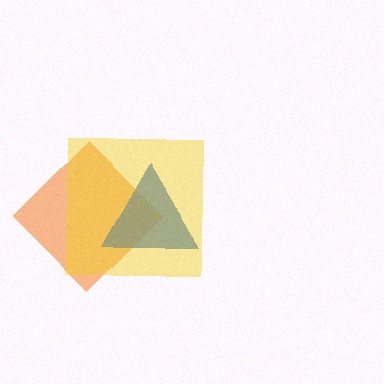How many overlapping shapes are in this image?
There are 3 overlapping shapes in the image.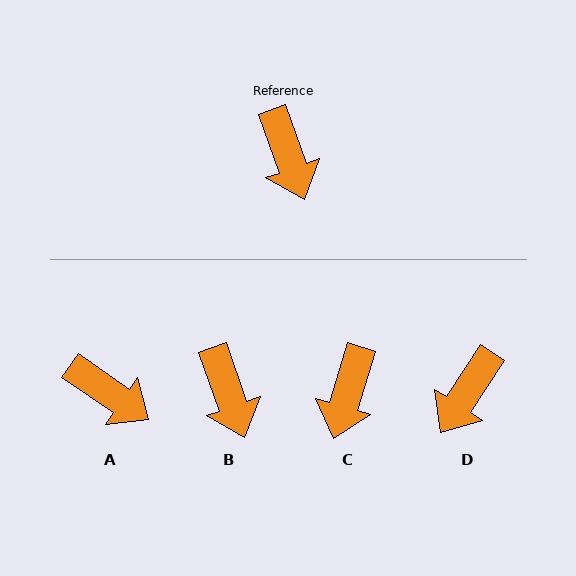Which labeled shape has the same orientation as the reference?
B.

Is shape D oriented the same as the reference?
No, it is off by about 53 degrees.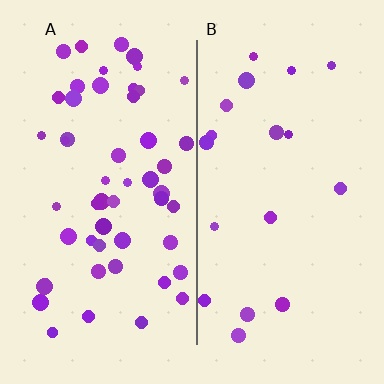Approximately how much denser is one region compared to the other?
Approximately 2.8× — region A over region B.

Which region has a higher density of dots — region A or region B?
A (the left).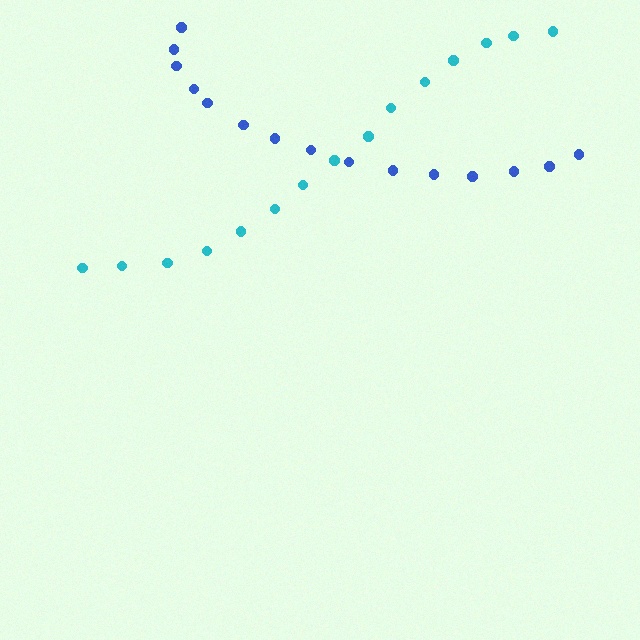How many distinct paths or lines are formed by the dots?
There are 2 distinct paths.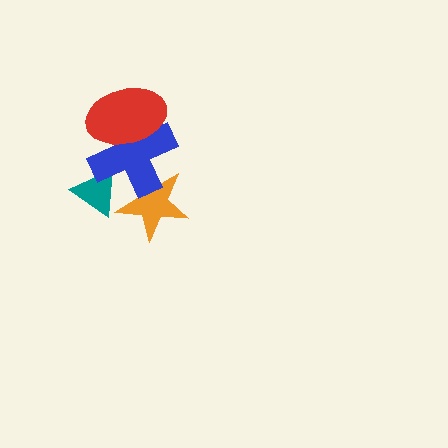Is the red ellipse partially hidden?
No, no other shape covers it.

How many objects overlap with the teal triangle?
2 objects overlap with the teal triangle.